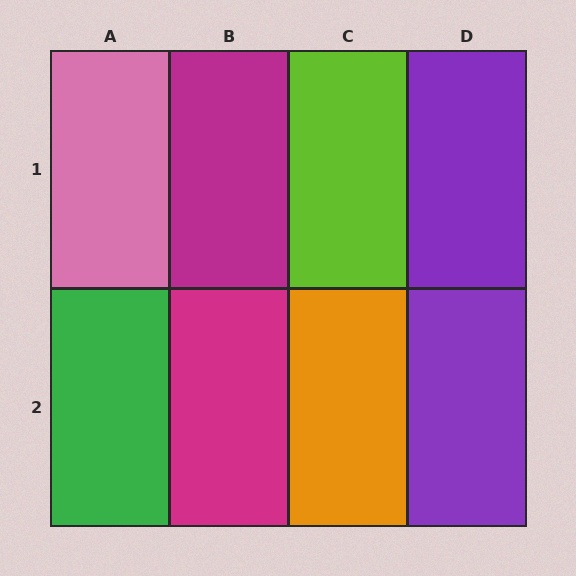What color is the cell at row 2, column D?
Purple.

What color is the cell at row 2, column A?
Green.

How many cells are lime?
1 cell is lime.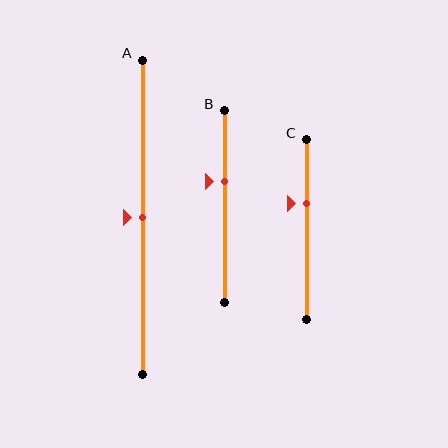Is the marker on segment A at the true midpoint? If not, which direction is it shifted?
Yes, the marker on segment A is at the true midpoint.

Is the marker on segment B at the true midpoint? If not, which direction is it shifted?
No, the marker on segment B is shifted upward by about 13% of the segment length.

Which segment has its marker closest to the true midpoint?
Segment A has its marker closest to the true midpoint.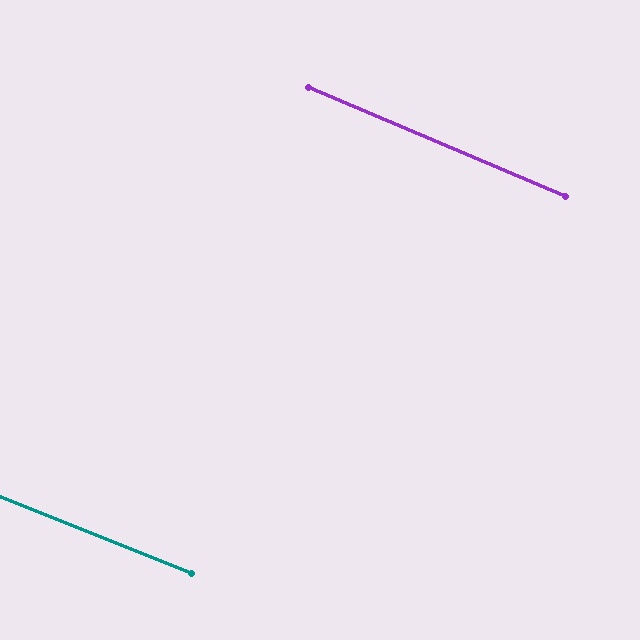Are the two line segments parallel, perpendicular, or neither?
Parallel — their directions differ by only 1.2°.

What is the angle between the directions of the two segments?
Approximately 1 degree.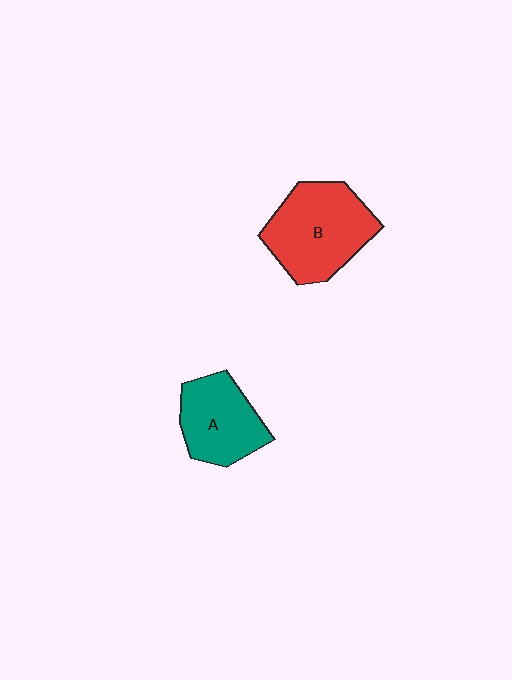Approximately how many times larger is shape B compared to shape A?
Approximately 1.3 times.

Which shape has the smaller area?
Shape A (teal).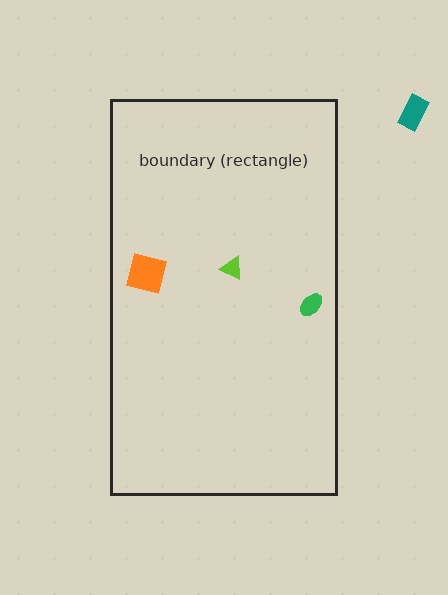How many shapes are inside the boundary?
3 inside, 1 outside.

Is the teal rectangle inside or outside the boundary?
Outside.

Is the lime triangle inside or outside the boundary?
Inside.